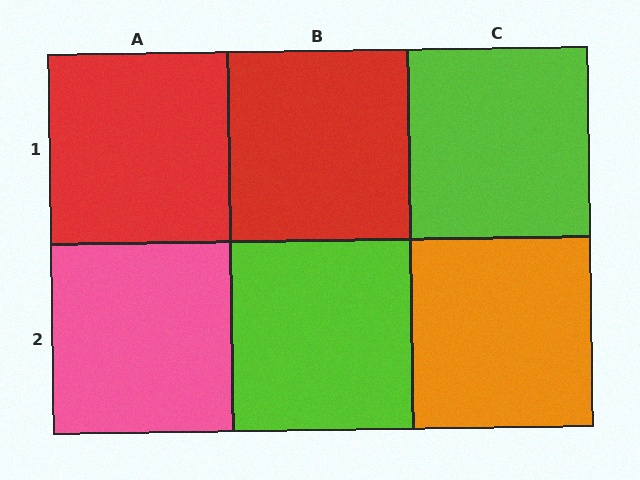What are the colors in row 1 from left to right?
Red, red, lime.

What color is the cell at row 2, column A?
Pink.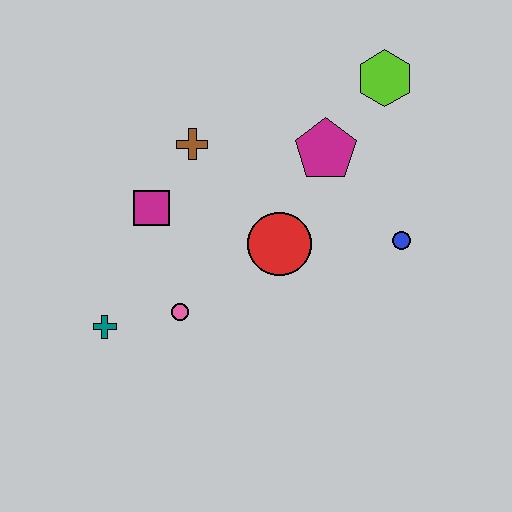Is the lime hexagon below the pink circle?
No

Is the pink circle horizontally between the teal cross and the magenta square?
No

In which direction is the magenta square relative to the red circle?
The magenta square is to the left of the red circle.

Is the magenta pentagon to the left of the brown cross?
No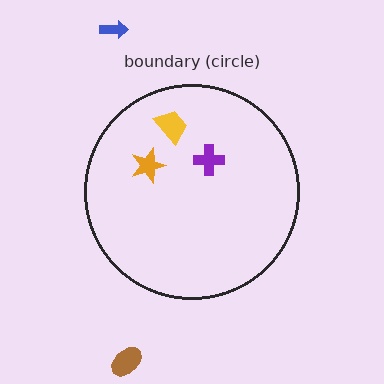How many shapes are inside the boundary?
3 inside, 2 outside.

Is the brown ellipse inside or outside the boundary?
Outside.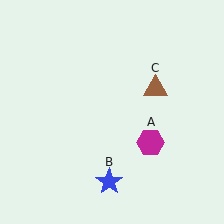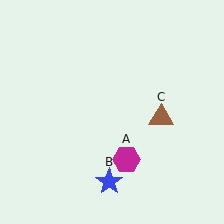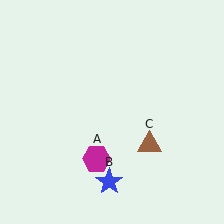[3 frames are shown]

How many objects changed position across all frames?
2 objects changed position: magenta hexagon (object A), brown triangle (object C).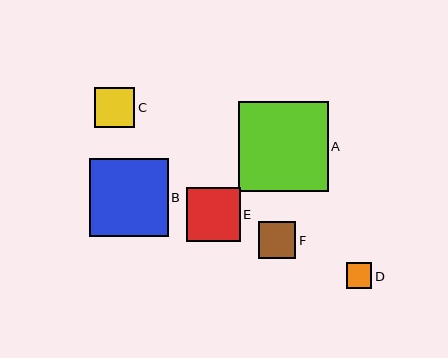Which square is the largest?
Square A is the largest with a size of approximately 90 pixels.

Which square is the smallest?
Square D is the smallest with a size of approximately 26 pixels.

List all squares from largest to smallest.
From largest to smallest: A, B, E, C, F, D.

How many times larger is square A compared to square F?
Square A is approximately 2.4 times the size of square F.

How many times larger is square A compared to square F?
Square A is approximately 2.4 times the size of square F.